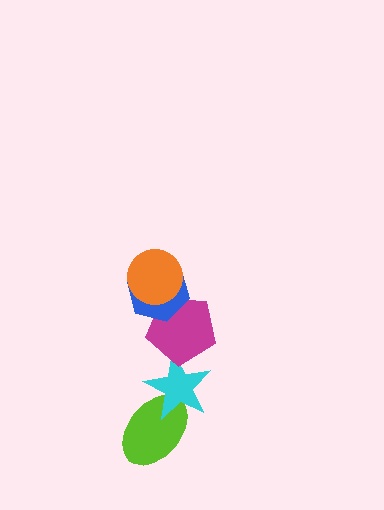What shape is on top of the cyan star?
The magenta pentagon is on top of the cyan star.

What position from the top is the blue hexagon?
The blue hexagon is 2nd from the top.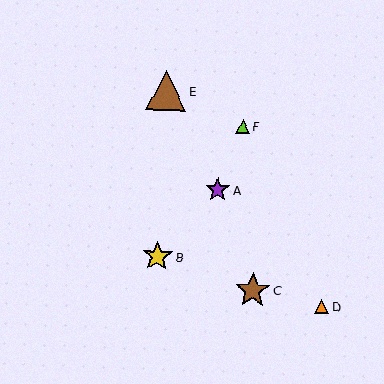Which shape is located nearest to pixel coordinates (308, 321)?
The orange triangle (labeled D) at (322, 307) is nearest to that location.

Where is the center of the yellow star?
The center of the yellow star is at (157, 256).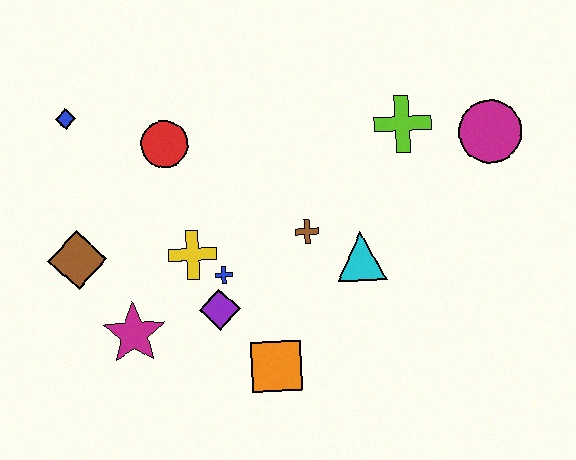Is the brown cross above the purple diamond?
Yes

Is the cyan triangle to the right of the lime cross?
No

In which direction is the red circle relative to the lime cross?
The red circle is to the left of the lime cross.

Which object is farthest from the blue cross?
The magenta circle is farthest from the blue cross.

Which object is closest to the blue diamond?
The red circle is closest to the blue diamond.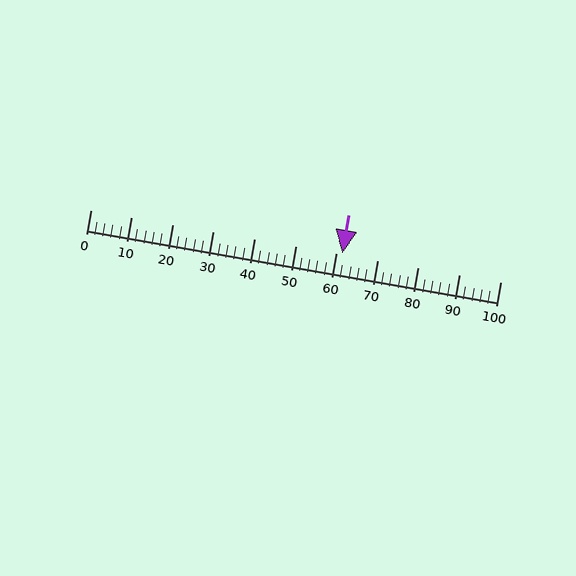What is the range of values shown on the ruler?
The ruler shows values from 0 to 100.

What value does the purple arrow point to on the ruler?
The purple arrow points to approximately 61.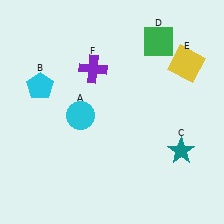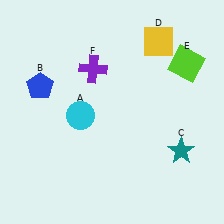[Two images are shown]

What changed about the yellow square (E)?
In Image 1, E is yellow. In Image 2, it changed to lime.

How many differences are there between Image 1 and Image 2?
There are 3 differences between the two images.